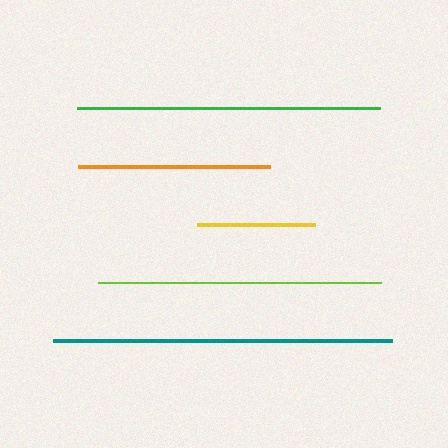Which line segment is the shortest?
The yellow line is the shortest at approximately 118 pixels.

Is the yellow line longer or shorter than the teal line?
The teal line is longer than the yellow line.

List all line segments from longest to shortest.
From longest to shortest: teal, green, lime, orange, yellow.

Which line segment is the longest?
The teal line is the longest at approximately 340 pixels.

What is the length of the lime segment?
The lime segment is approximately 283 pixels long.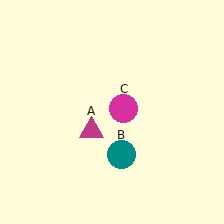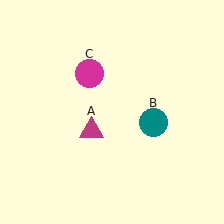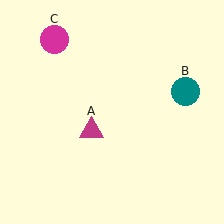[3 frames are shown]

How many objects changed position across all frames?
2 objects changed position: teal circle (object B), magenta circle (object C).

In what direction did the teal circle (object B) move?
The teal circle (object B) moved up and to the right.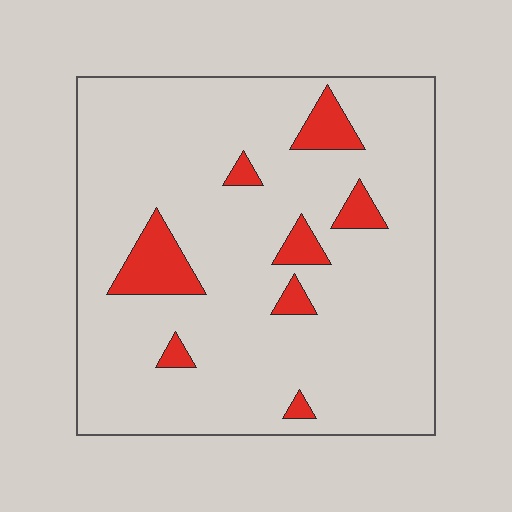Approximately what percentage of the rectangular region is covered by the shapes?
Approximately 10%.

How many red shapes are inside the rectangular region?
8.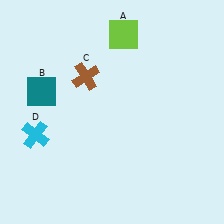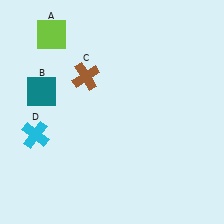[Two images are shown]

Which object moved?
The lime square (A) moved left.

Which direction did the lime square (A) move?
The lime square (A) moved left.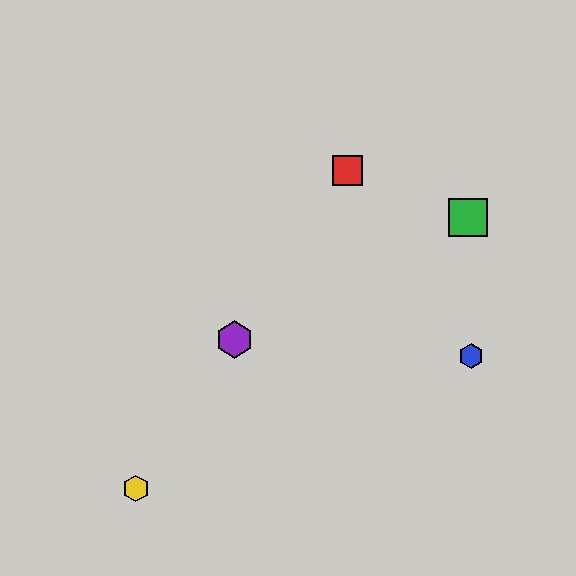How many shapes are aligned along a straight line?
3 shapes (the red square, the yellow hexagon, the purple hexagon) are aligned along a straight line.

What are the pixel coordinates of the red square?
The red square is at (347, 170).